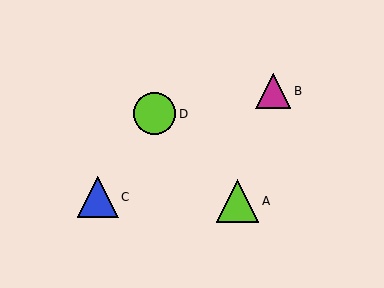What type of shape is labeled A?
Shape A is a lime triangle.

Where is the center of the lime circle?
The center of the lime circle is at (155, 114).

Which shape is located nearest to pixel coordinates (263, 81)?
The magenta triangle (labeled B) at (273, 91) is nearest to that location.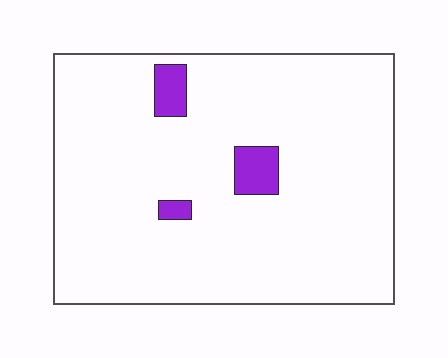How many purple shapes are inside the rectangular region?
3.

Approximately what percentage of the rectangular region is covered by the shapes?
Approximately 5%.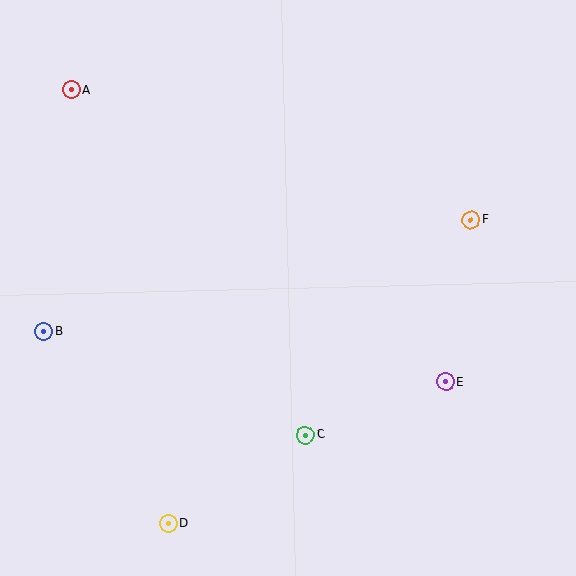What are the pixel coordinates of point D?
Point D is at (168, 523).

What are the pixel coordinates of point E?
Point E is at (445, 382).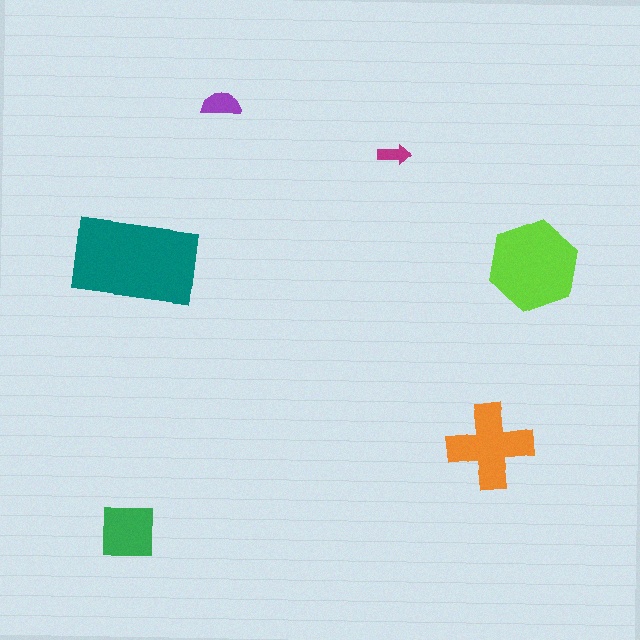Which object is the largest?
The teal rectangle.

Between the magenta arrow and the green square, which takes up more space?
The green square.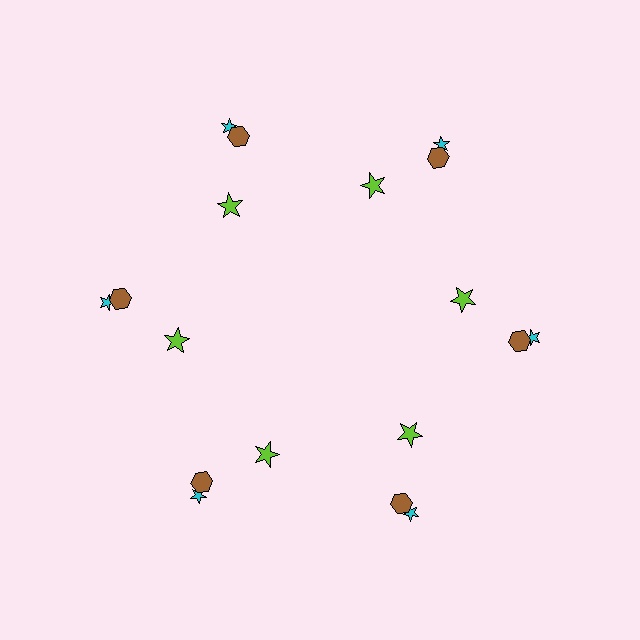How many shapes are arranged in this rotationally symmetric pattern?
There are 18 shapes, arranged in 6 groups of 3.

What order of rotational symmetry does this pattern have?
This pattern has 6-fold rotational symmetry.